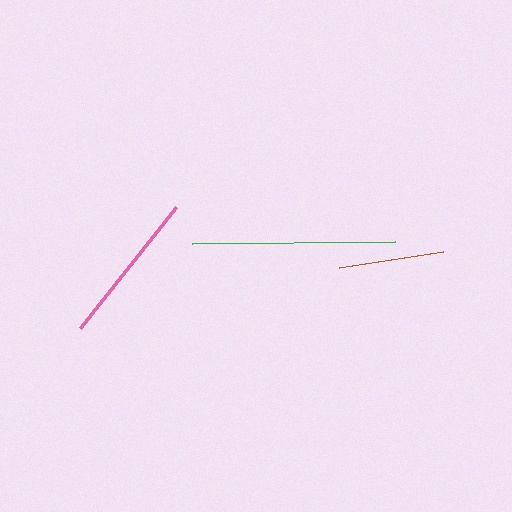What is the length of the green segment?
The green segment is approximately 203 pixels long.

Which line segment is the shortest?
The brown line is the shortest at approximately 105 pixels.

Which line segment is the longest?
The green line is the longest at approximately 203 pixels.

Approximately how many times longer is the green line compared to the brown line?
The green line is approximately 1.9 times the length of the brown line.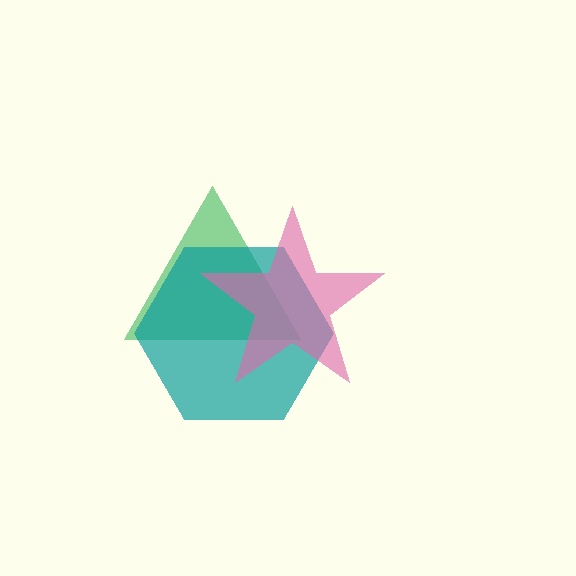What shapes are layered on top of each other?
The layered shapes are: a green triangle, a teal hexagon, a pink star.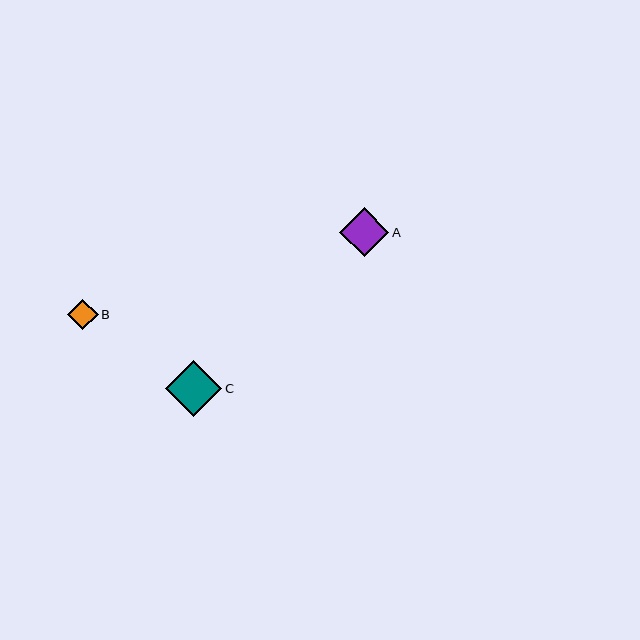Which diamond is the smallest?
Diamond B is the smallest with a size of approximately 30 pixels.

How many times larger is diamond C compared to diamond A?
Diamond C is approximately 1.1 times the size of diamond A.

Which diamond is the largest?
Diamond C is the largest with a size of approximately 56 pixels.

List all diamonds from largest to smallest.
From largest to smallest: C, A, B.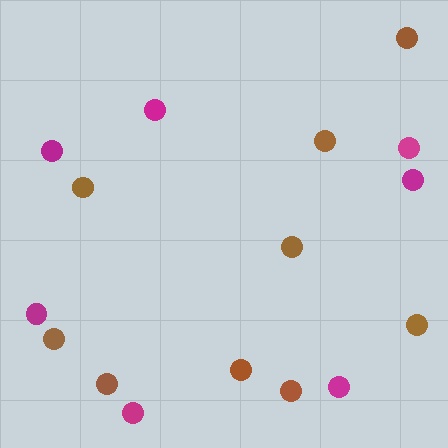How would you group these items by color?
There are 2 groups: one group of brown circles (9) and one group of magenta circles (7).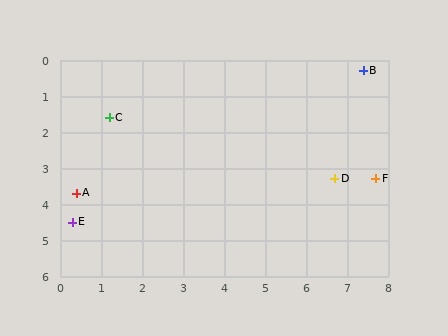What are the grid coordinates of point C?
Point C is at approximately (1.2, 1.6).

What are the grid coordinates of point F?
Point F is at approximately (7.7, 3.3).